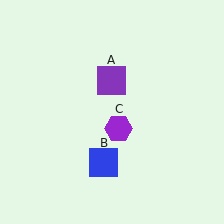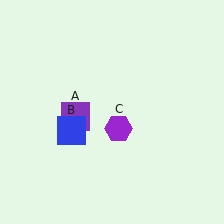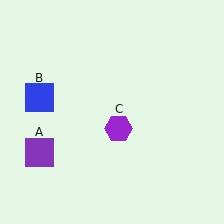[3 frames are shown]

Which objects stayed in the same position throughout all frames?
Purple hexagon (object C) remained stationary.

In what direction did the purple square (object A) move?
The purple square (object A) moved down and to the left.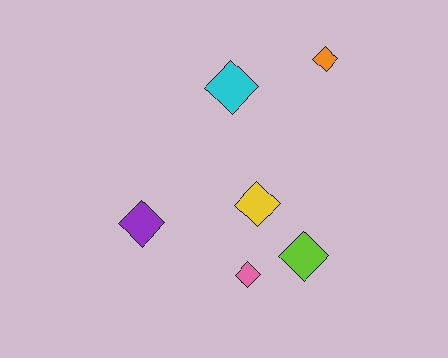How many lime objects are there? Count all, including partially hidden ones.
There is 1 lime object.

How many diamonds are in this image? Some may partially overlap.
There are 6 diamonds.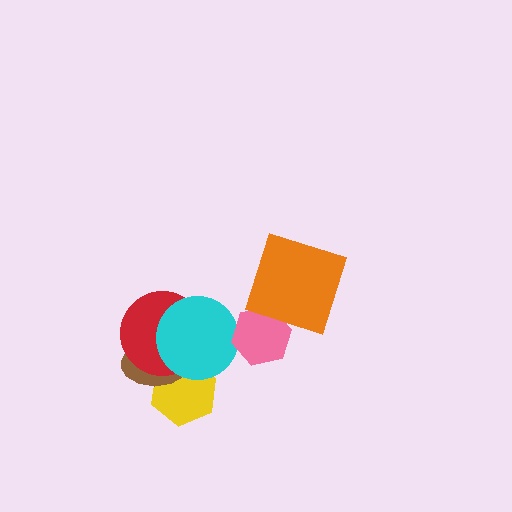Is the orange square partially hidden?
No, no other shape covers it.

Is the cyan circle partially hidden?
Yes, it is partially covered by another shape.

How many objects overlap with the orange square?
1 object overlaps with the orange square.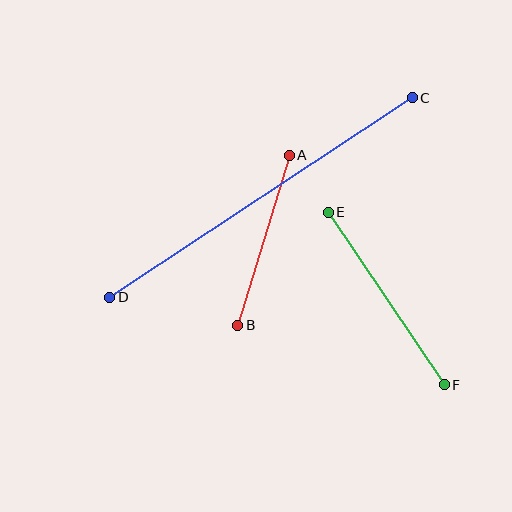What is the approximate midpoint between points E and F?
The midpoint is at approximately (386, 299) pixels.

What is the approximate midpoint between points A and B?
The midpoint is at approximately (264, 240) pixels.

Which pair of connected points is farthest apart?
Points C and D are farthest apart.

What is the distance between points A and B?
The distance is approximately 178 pixels.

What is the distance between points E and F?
The distance is approximately 208 pixels.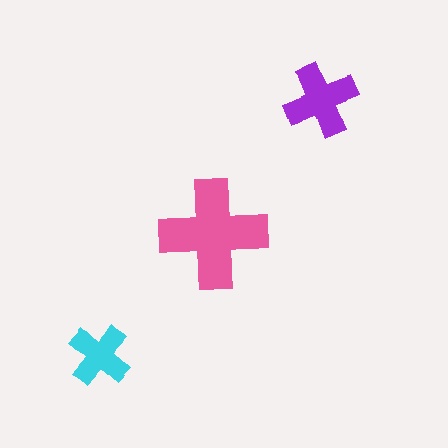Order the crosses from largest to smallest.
the pink one, the purple one, the cyan one.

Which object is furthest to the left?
The cyan cross is leftmost.